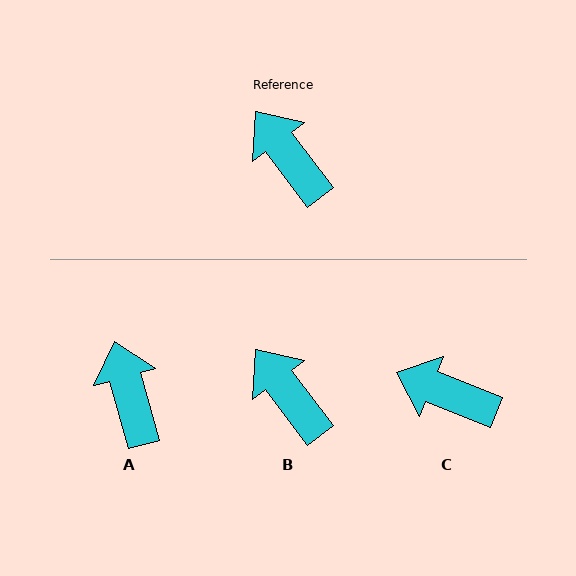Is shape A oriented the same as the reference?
No, it is off by about 21 degrees.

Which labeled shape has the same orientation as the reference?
B.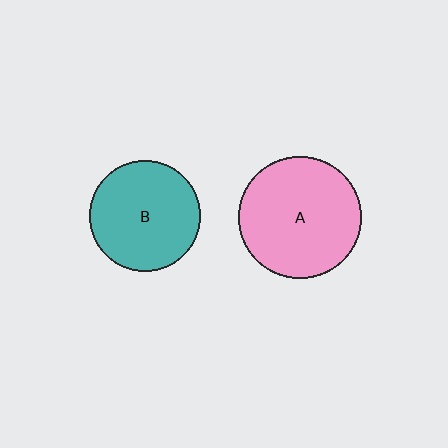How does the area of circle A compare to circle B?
Approximately 1.2 times.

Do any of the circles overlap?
No, none of the circles overlap.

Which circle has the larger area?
Circle A (pink).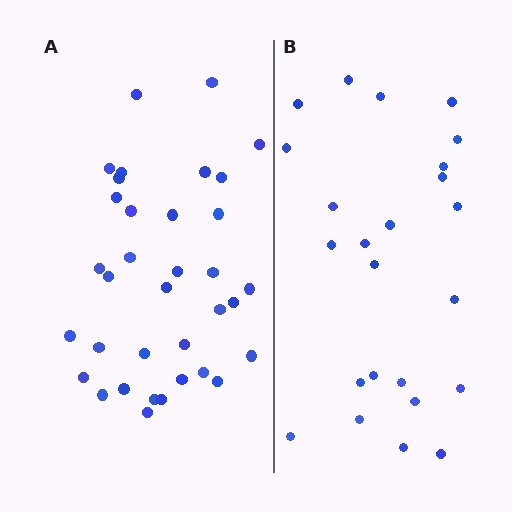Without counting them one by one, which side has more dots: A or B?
Region A (the left region) has more dots.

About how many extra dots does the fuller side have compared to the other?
Region A has roughly 12 or so more dots than region B.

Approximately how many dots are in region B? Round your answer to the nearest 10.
About 20 dots. (The exact count is 24, which rounds to 20.)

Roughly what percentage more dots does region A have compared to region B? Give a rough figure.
About 45% more.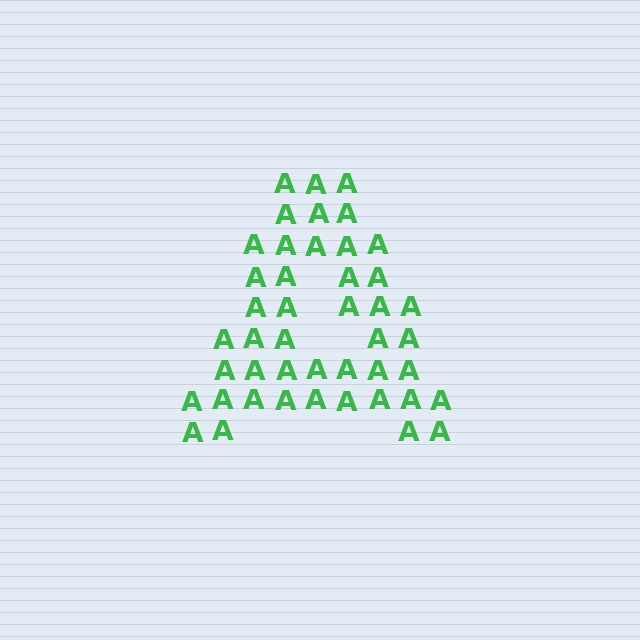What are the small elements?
The small elements are letter A's.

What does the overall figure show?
The overall figure shows the letter A.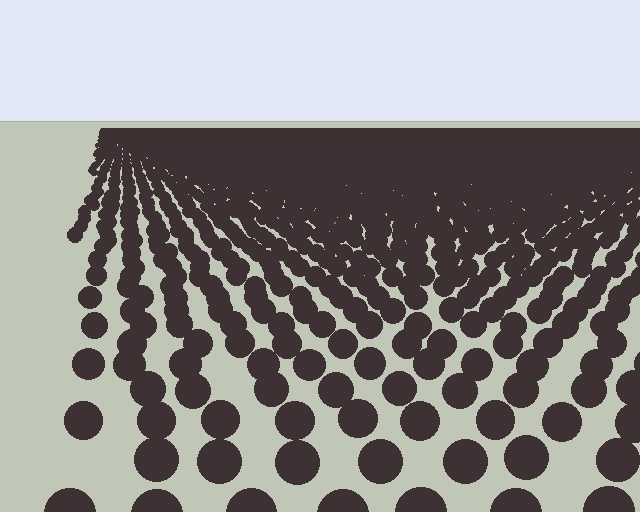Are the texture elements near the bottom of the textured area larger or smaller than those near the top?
Larger. Near the bottom, elements are closer to the viewer and appear at a bigger on-screen size.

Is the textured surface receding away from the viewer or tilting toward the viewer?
The surface is receding away from the viewer. Texture elements get smaller and denser toward the top.